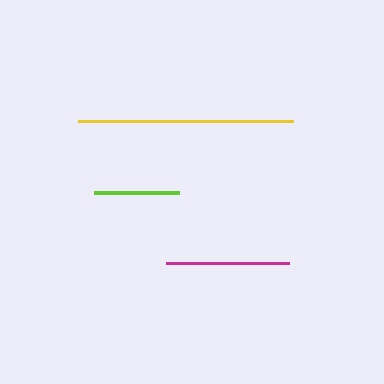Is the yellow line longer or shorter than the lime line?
The yellow line is longer than the lime line.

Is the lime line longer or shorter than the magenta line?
The magenta line is longer than the lime line.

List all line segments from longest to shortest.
From longest to shortest: yellow, magenta, lime.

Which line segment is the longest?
The yellow line is the longest at approximately 214 pixels.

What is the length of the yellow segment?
The yellow segment is approximately 214 pixels long.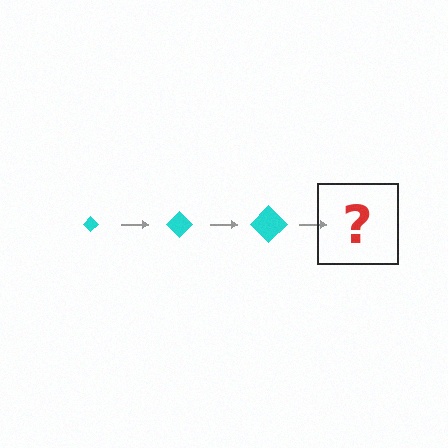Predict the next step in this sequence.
The next step is a cyan diamond, larger than the previous one.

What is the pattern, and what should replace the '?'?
The pattern is that the diamond gets progressively larger each step. The '?' should be a cyan diamond, larger than the previous one.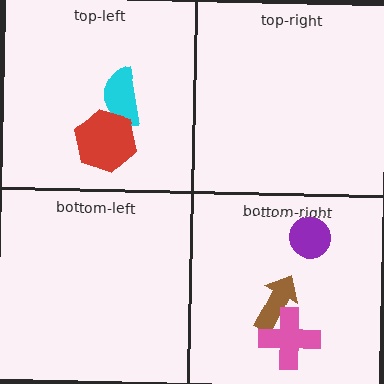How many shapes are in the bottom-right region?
3.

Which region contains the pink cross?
The bottom-right region.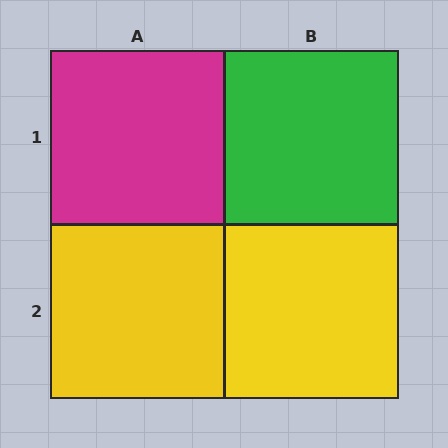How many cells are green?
1 cell is green.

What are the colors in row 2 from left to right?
Yellow, yellow.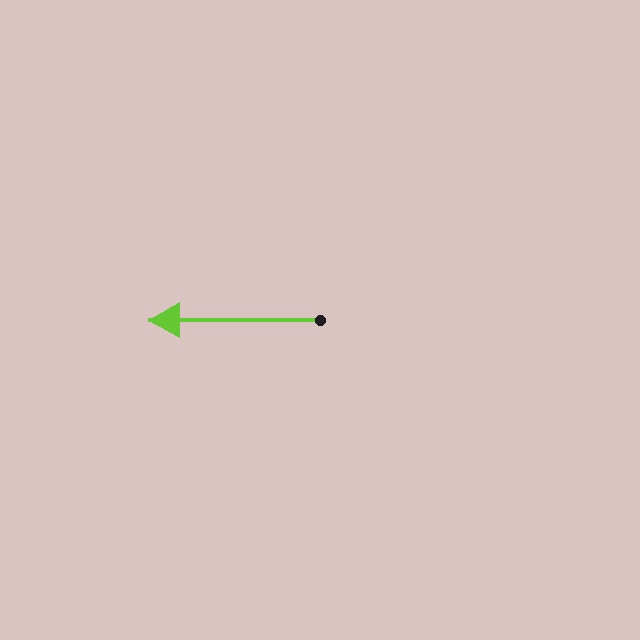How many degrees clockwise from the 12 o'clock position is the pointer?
Approximately 270 degrees.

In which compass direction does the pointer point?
West.